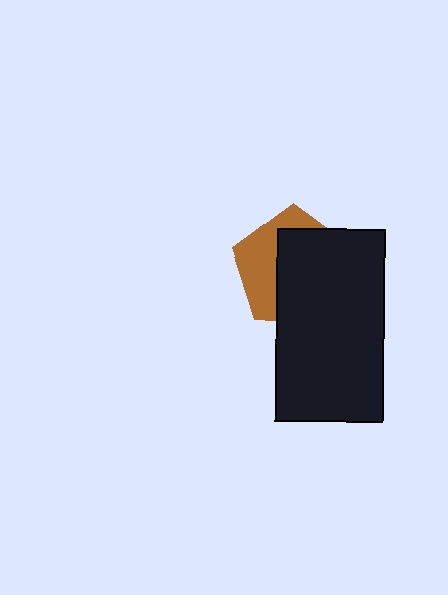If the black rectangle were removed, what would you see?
You would see the complete brown pentagon.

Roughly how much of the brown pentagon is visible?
A small part of it is visible (roughly 39%).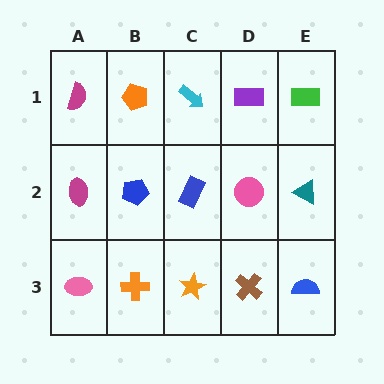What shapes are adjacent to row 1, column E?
A teal triangle (row 2, column E), a purple rectangle (row 1, column D).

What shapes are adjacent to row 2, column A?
A magenta semicircle (row 1, column A), a pink ellipse (row 3, column A), a blue pentagon (row 2, column B).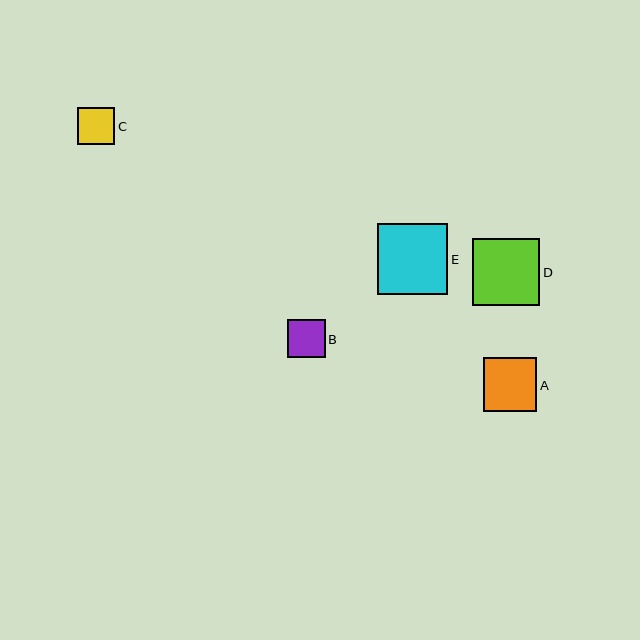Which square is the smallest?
Square C is the smallest with a size of approximately 37 pixels.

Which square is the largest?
Square E is the largest with a size of approximately 71 pixels.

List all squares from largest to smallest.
From largest to smallest: E, D, A, B, C.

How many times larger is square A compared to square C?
Square A is approximately 1.5 times the size of square C.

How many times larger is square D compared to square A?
Square D is approximately 1.3 times the size of square A.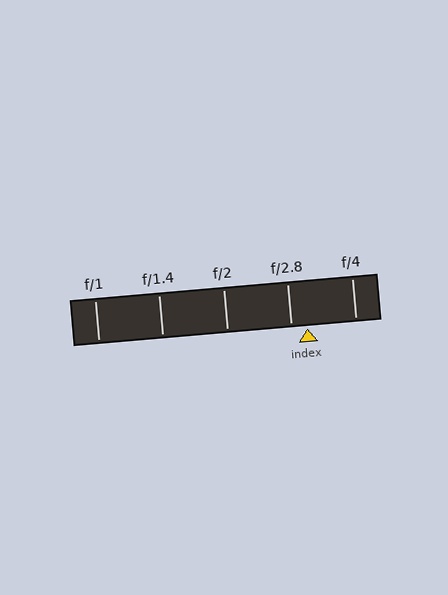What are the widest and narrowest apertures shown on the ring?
The widest aperture shown is f/1 and the narrowest is f/4.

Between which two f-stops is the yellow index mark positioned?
The index mark is between f/2.8 and f/4.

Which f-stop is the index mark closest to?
The index mark is closest to f/2.8.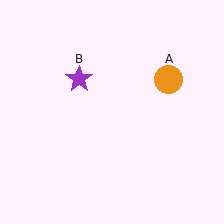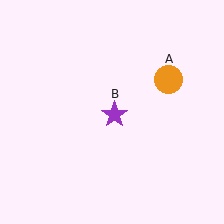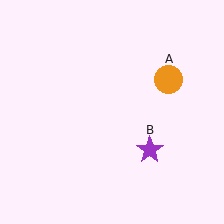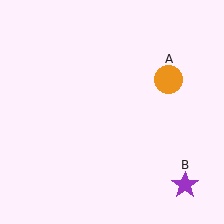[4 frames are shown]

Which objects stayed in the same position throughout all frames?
Orange circle (object A) remained stationary.